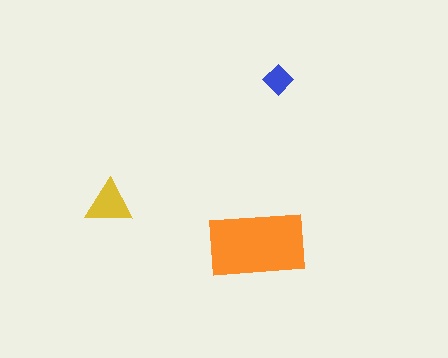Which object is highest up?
The blue diamond is topmost.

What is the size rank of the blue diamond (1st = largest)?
3rd.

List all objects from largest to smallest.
The orange rectangle, the yellow triangle, the blue diamond.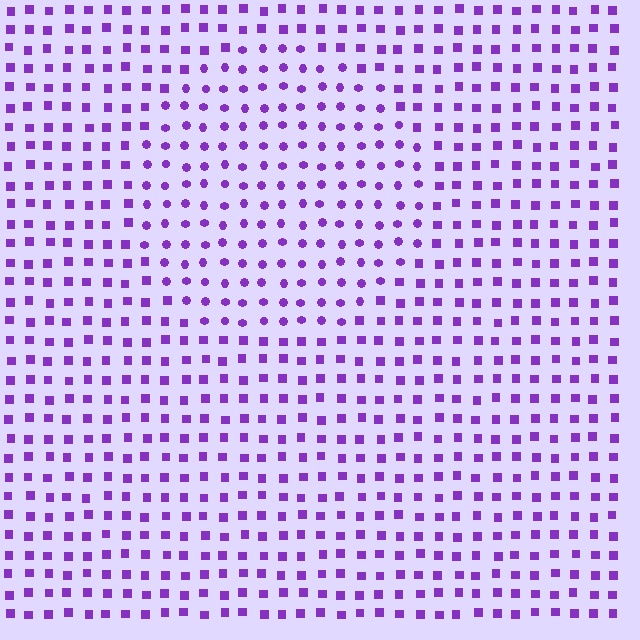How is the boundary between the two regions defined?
The boundary is defined by a change in element shape: circles inside vs. squares outside. All elements share the same color and spacing.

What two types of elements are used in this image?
The image uses circles inside the circle region and squares outside it.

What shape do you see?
I see a circle.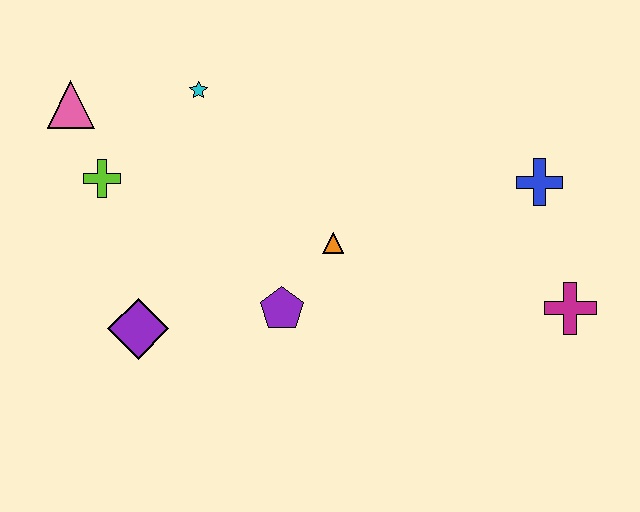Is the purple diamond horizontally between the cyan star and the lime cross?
Yes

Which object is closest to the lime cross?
The pink triangle is closest to the lime cross.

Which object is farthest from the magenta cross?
The pink triangle is farthest from the magenta cross.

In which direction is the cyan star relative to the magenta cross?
The cyan star is to the left of the magenta cross.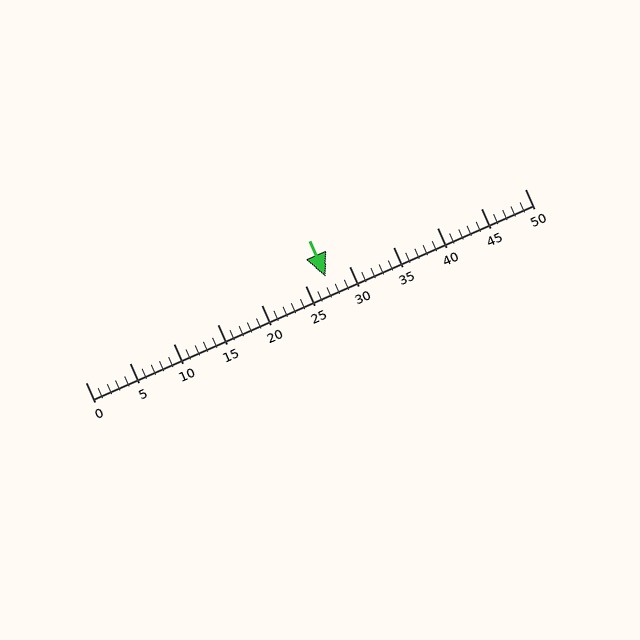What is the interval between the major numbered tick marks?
The major tick marks are spaced 5 units apart.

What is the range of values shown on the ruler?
The ruler shows values from 0 to 50.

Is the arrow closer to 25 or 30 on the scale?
The arrow is closer to 25.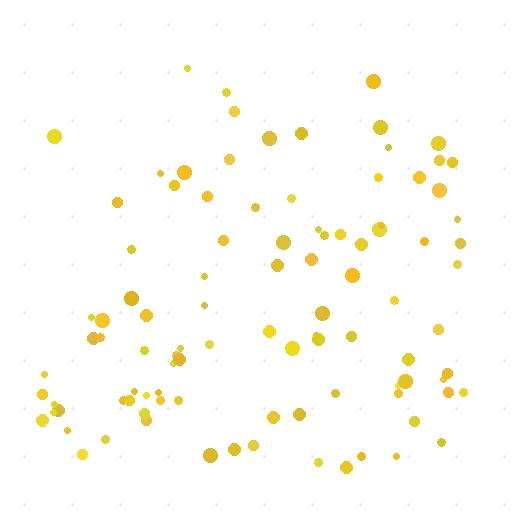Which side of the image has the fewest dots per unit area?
The top.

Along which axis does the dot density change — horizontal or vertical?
Vertical.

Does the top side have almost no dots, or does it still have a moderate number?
Still a moderate number, just noticeably fewer than the bottom.